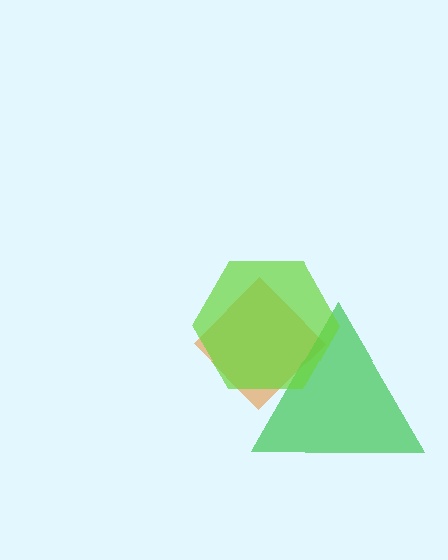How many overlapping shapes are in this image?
There are 3 overlapping shapes in the image.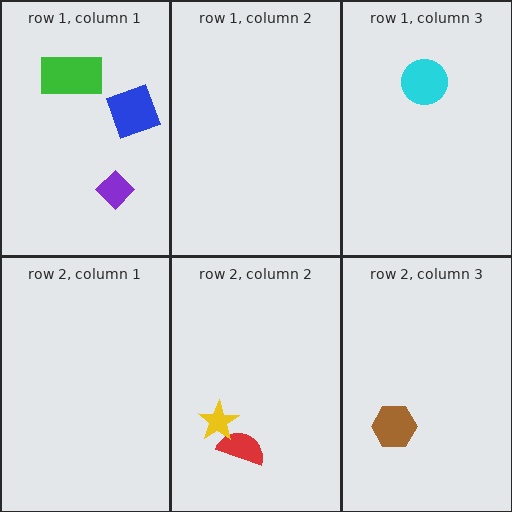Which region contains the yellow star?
The row 2, column 2 region.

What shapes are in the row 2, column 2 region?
The red semicircle, the yellow star.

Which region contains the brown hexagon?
The row 2, column 3 region.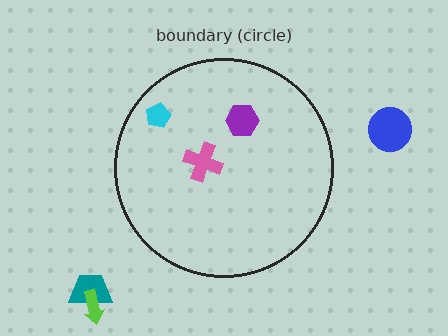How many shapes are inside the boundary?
3 inside, 3 outside.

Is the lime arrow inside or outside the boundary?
Outside.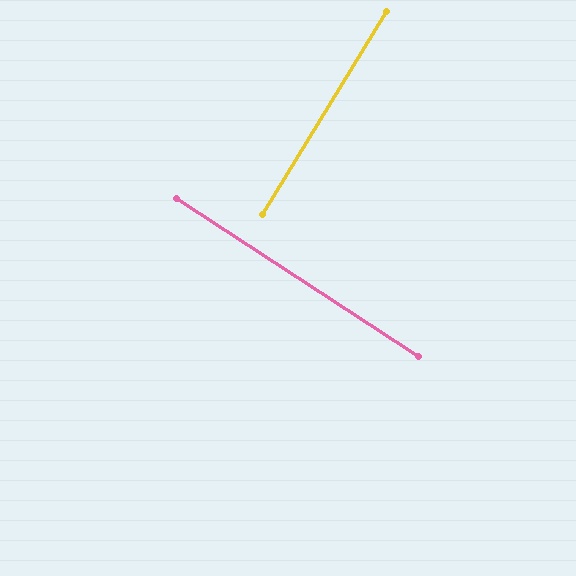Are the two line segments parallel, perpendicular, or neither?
Perpendicular — they meet at approximately 88°.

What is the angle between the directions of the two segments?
Approximately 88 degrees.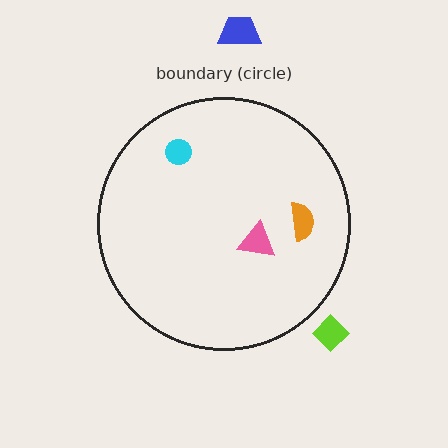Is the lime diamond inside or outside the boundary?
Outside.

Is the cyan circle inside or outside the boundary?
Inside.